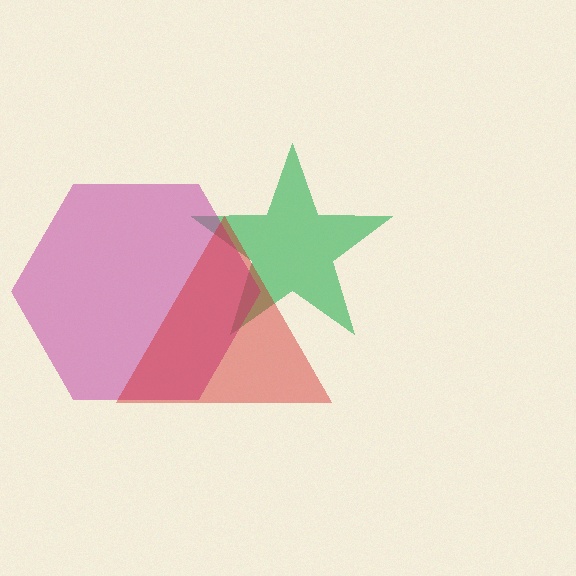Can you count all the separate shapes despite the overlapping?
Yes, there are 3 separate shapes.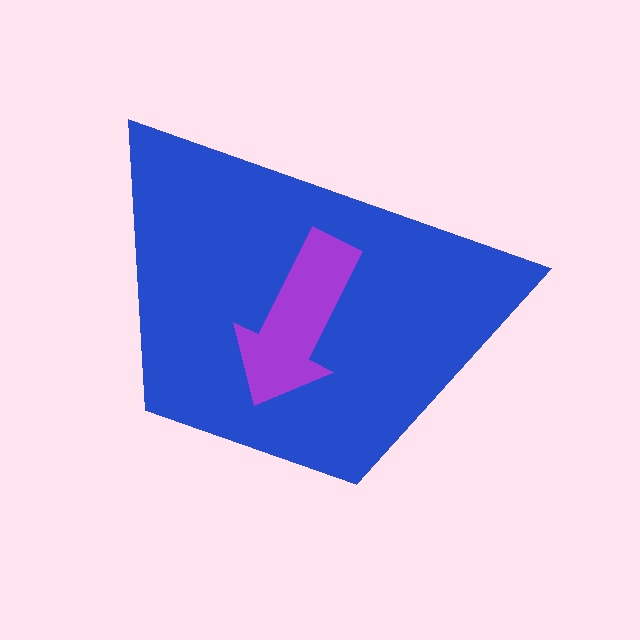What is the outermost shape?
The blue trapezoid.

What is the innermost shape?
The purple arrow.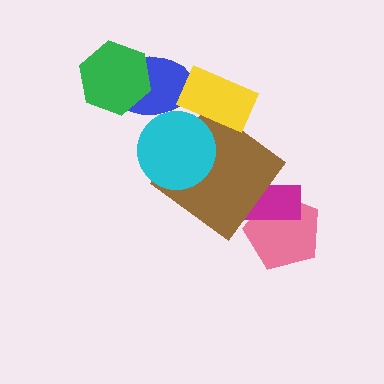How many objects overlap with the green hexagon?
1 object overlaps with the green hexagon.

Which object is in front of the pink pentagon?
The magenta rectangle is in front of the pink pentagon.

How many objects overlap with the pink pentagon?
1 object overlaps with the pink pentagon.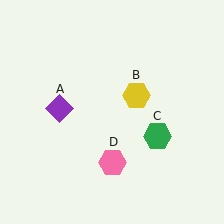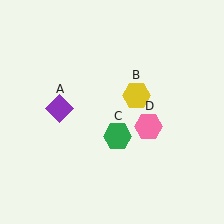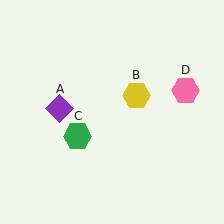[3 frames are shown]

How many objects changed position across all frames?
2 objects changed position: green hexagon (object C), pink hexagon (object D).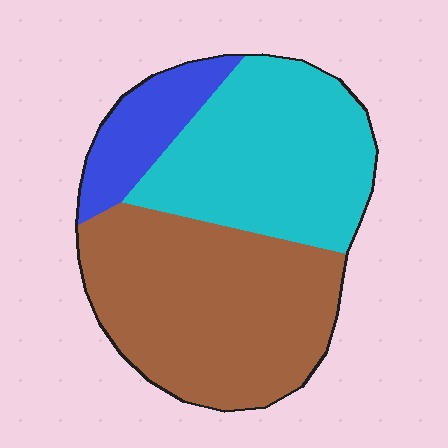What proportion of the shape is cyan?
Cyan takes up about three eighths (3/8) of the shape.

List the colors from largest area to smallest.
From largest to smallest: brown, cyan, blue.